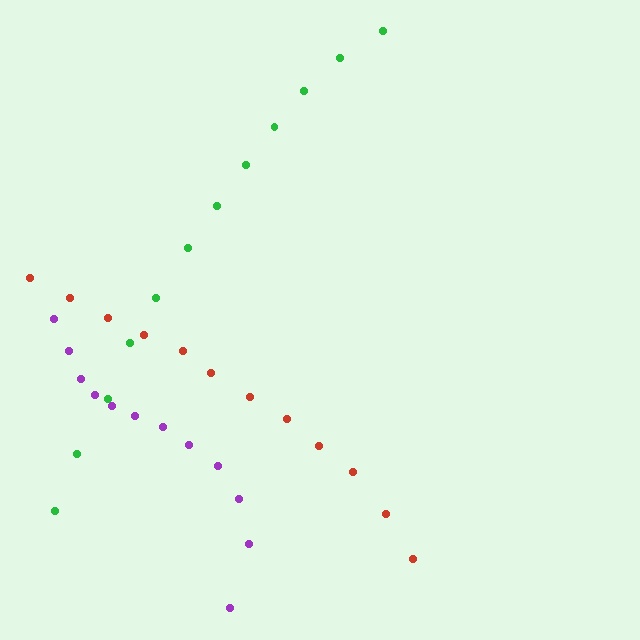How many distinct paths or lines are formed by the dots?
There are 3 distinct paths.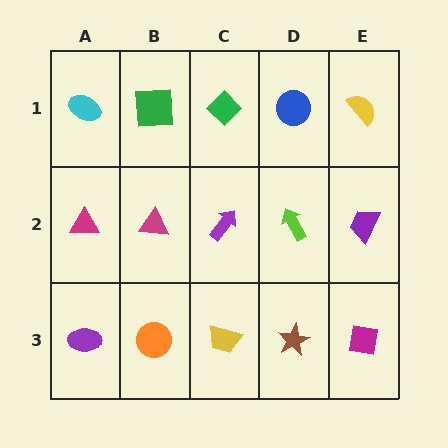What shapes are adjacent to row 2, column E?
A yellow semicircle (row 1, column E), a magenta square (row 3, column E), a lime arrow (row 2, column D).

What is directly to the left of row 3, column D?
A yellow trapezoid.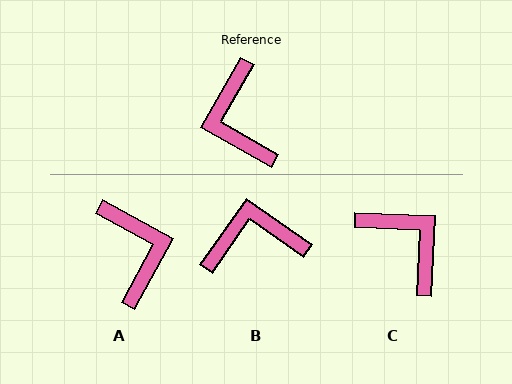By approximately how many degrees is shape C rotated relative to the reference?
Approximately 153 degrees clockwise.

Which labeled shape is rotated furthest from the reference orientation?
A, about 179 degrees away.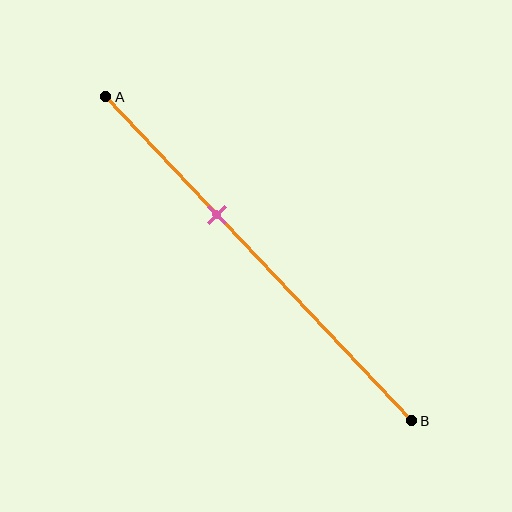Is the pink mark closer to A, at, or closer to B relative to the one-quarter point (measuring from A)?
The pink mark is closer to point B than the one-quarter point of segment AB.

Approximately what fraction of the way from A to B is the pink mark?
The pink mark is approximately 35% of the way from A to B.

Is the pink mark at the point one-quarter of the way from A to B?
No, the mark is at about 35% from A, not at the 25% one-quarter point.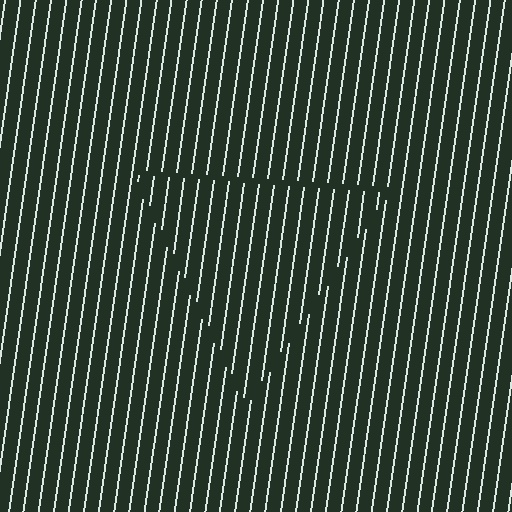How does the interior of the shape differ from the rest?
The interior of the shape contains the same grating, shifted by half a period — the contour is defined by the phase discontinuity where line-ends from the inner and outer gratings abut.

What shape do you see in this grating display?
An illusory triangle. The interior of the shape contains the same grating, shifted by half a period — the contour is defined by the phase discontinuity where line-ends from the inner and outer gratings abut.